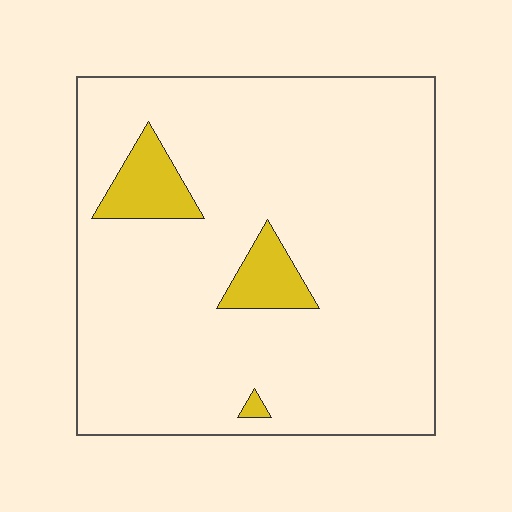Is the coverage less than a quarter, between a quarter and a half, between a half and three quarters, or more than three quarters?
Less than a quarter.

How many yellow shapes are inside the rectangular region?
3.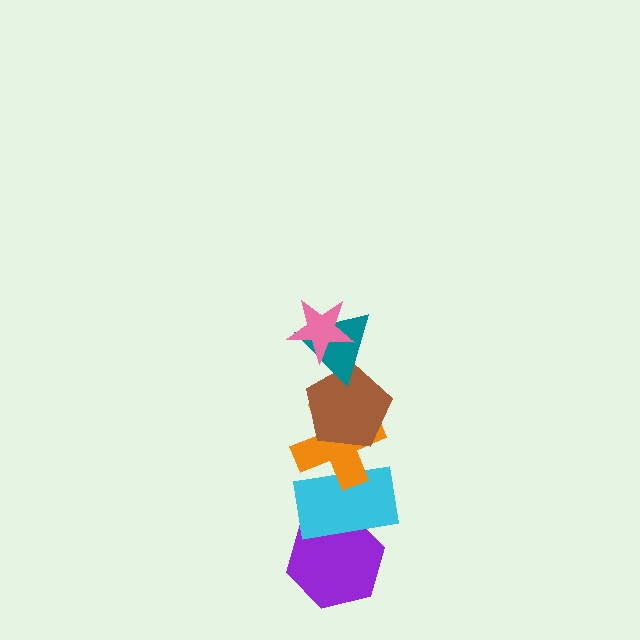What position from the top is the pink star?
The pink star is 1st from the top.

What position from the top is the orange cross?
The orange cross is 4th from the top.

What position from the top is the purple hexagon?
The purple hexagon is 6th from the top.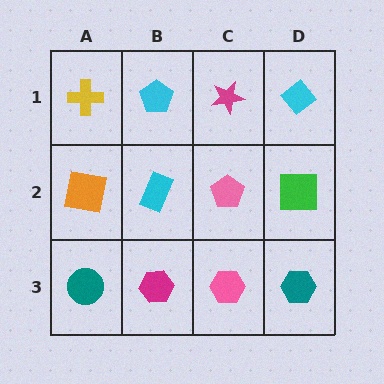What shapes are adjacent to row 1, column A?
An orange square (row 2, column A), a cyan pentagon (row 1, column B).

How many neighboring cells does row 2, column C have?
4.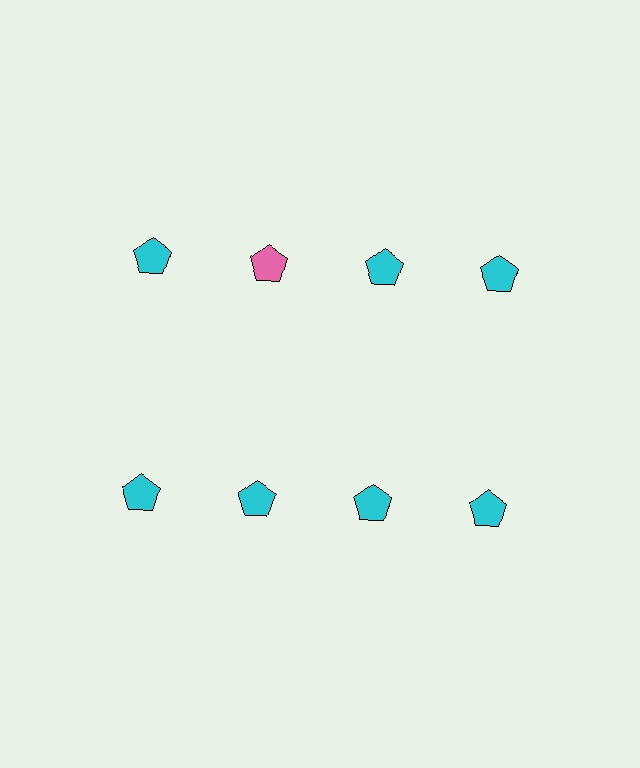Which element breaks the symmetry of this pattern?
The pink pentagon in the top row, second from left column breaks the symmetry. All other shapes are cyan pentagons.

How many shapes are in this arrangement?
There are 8 shapes arranged in a grid pattern.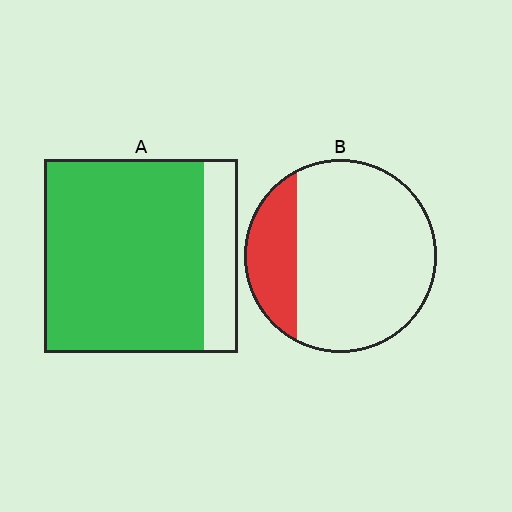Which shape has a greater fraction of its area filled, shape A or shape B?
Shape A.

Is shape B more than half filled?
No.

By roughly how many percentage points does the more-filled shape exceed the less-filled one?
By roughly 60 percentage points (A over B).